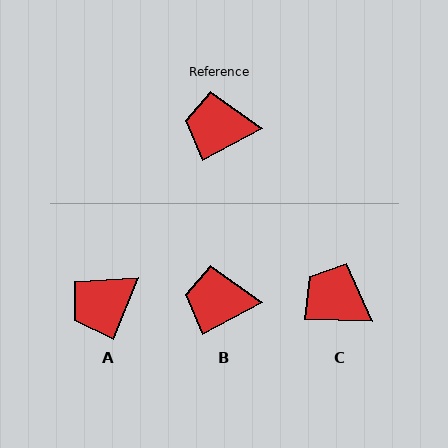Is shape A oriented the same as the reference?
No, it is off by about 40 degrees.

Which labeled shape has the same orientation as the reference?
B.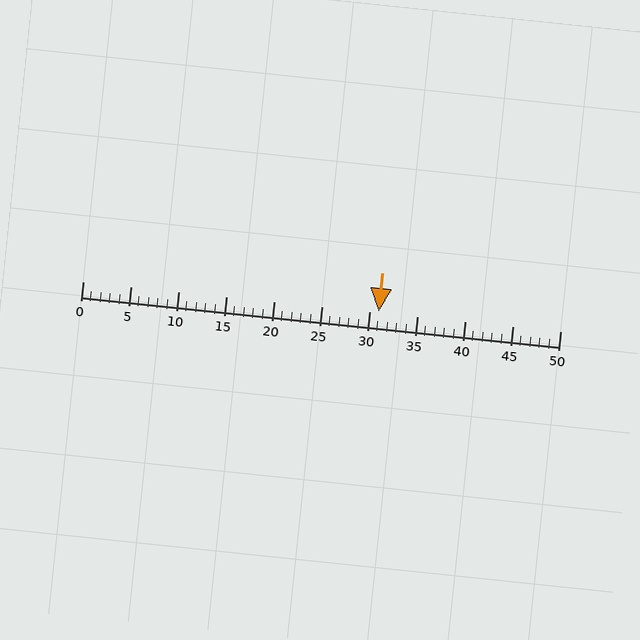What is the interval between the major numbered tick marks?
The major tick marks are spaced 5 units apart.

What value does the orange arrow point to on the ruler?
The orange arrow points to approximately 31.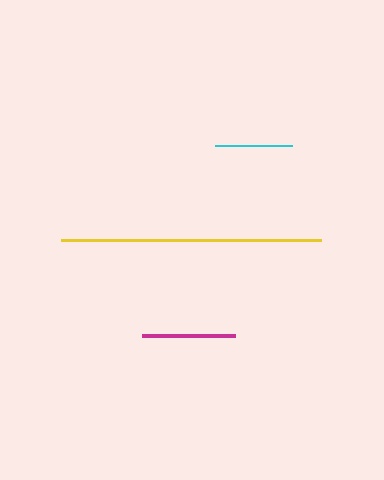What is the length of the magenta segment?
The magenta segment is approximately 93 pixels long.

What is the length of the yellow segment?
The yellow segment is approximately 260 pixels long.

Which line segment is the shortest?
The cyan line is the shortest at approximately 77 pixels.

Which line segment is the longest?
The yellow line is the longest at approximately 260 pixels.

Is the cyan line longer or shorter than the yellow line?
The yellow line is longer than the cyan line.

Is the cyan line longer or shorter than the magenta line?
The magenta line is longer than the cyan line.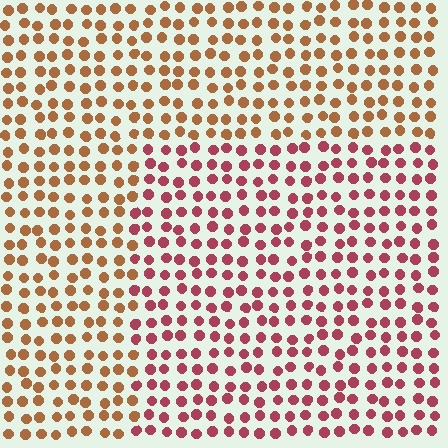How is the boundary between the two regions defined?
The boundary is defined purely by a slight shift in hue (about 39 degrees). Spacing, size, and orientation are identical on both sides.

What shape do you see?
I see a rectangle.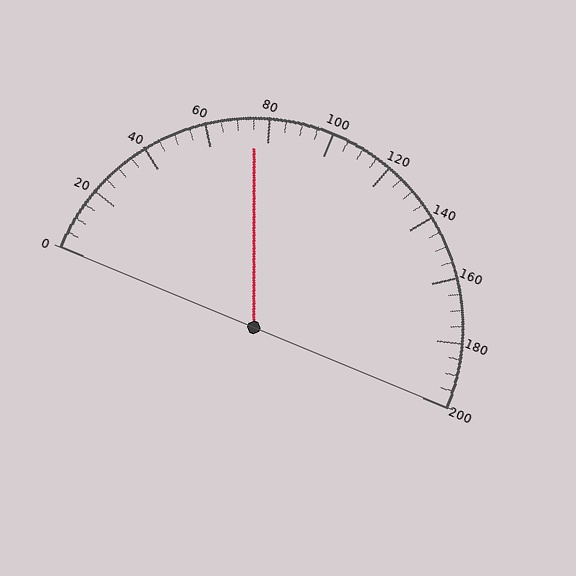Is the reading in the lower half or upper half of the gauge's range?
The reading is in the lower half of the range (0 to 200).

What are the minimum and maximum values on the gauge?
The gauge ranges from 0 to 200.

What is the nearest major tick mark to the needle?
The nearest major tick mark is 80.